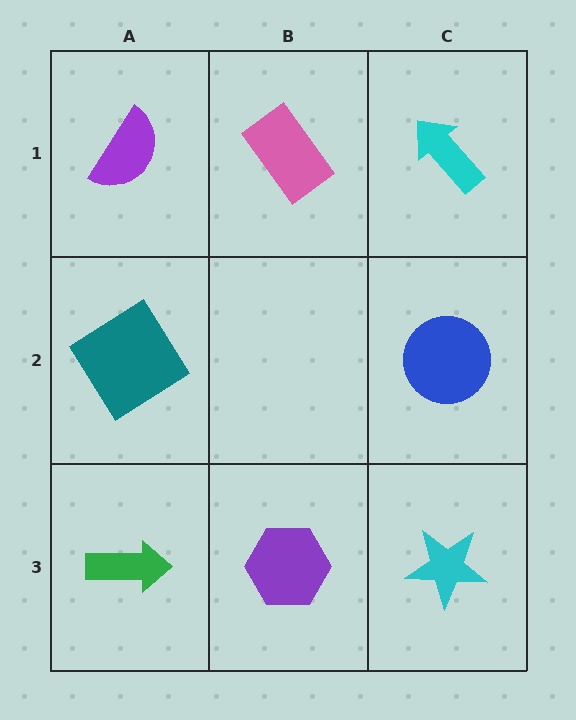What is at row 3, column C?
A cyan star.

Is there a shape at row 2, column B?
No, that cell is empty.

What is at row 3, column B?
A purple hexagon.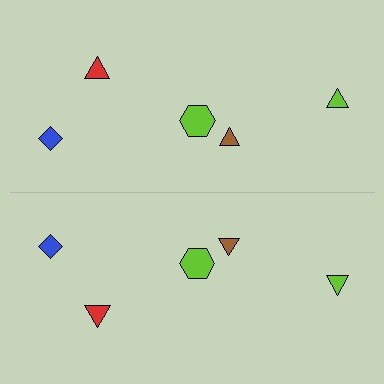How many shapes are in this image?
There are 10 shapes in this image.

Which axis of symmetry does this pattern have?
The pattern has a horizontal axis of symmetry running through the center of the image.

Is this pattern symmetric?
Yes, this pattern has bilateral (reflection) symmetry.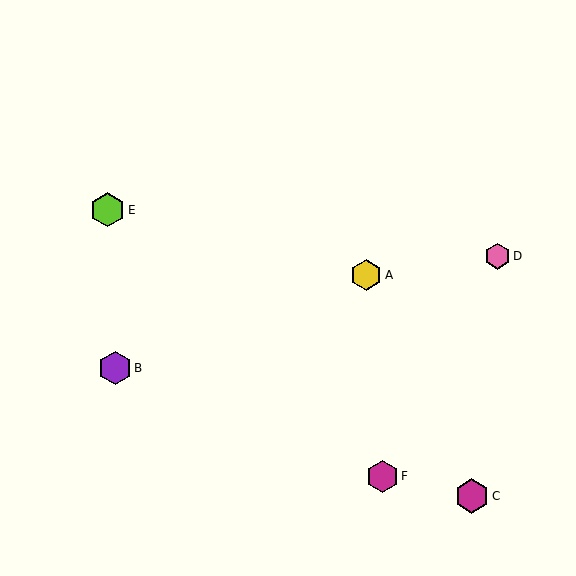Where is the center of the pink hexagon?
The center of the pink hexagon is at (497, 256).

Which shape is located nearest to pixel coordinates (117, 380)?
The purple hexagon (labeled B) at (115, 368) is nearest to that location.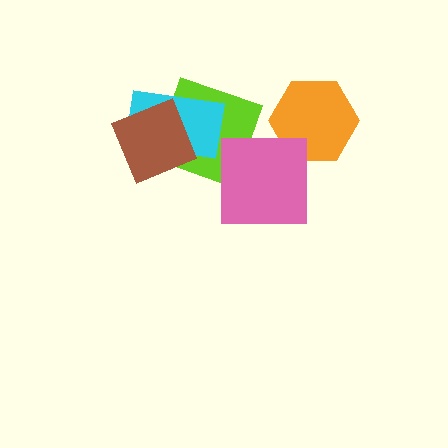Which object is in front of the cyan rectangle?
The brown diamond is in front of the cyan rectangle.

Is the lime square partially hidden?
Yes, it is partially covered by another shape.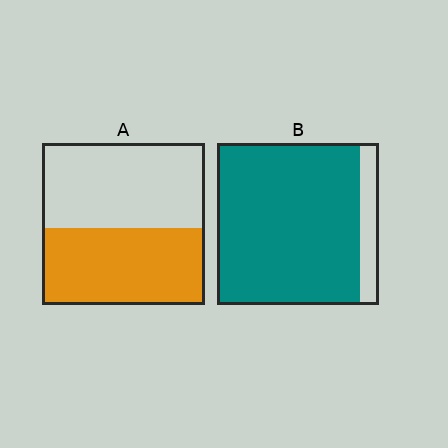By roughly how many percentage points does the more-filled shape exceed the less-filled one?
By roughly 40 percentage points (B over A).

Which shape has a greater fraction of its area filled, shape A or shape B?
Shape B.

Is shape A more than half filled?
Roughly half.